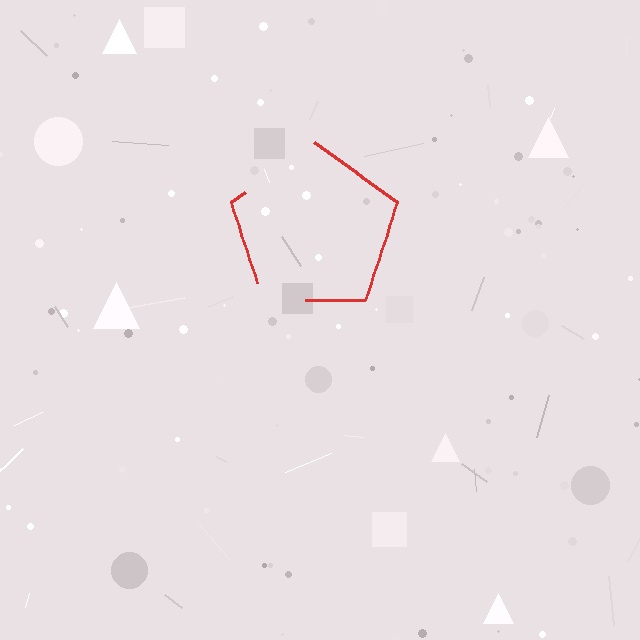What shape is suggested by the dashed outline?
The dashed outline suggests a pentagon.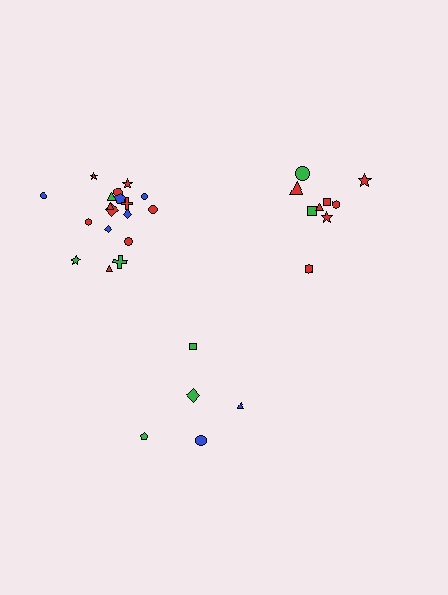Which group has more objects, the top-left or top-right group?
The top-left group.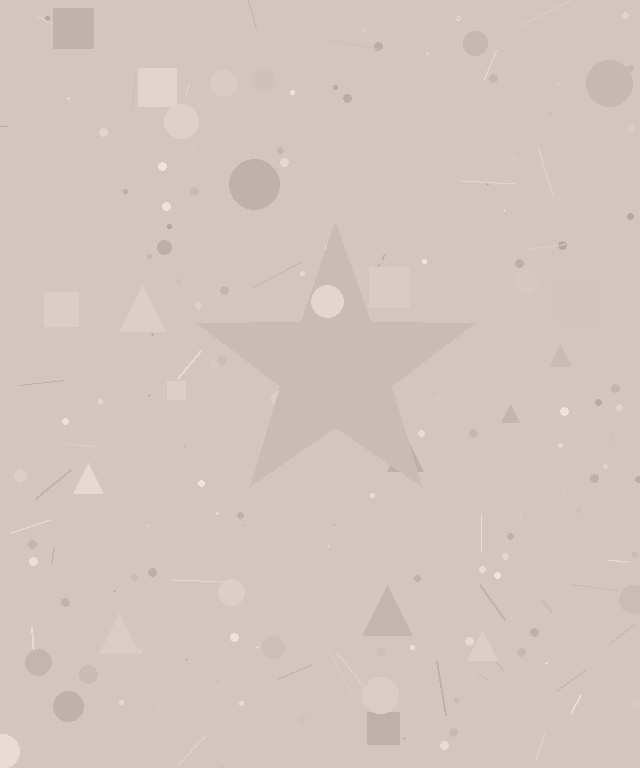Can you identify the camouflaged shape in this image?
The camouflaged shape is a star.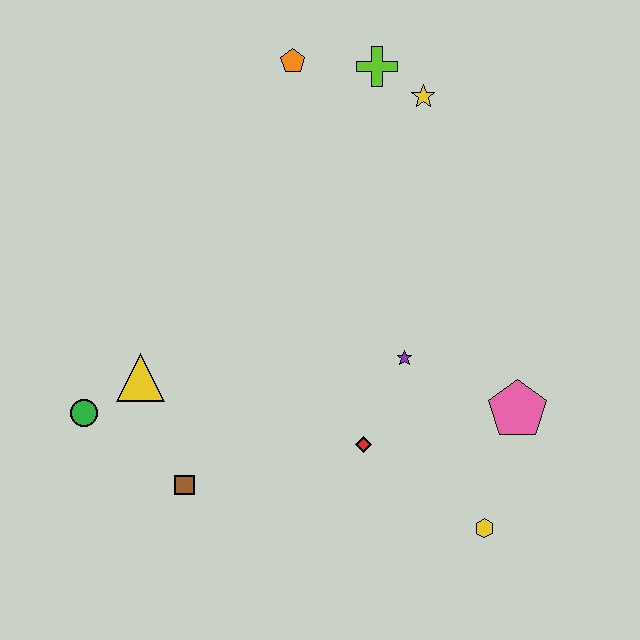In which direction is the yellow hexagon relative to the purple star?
The yellow hexagon is below the purple star.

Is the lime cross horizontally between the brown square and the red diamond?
No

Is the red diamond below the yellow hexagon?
No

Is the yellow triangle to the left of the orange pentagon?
Yes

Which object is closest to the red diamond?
The purple star is closest to the red diamond.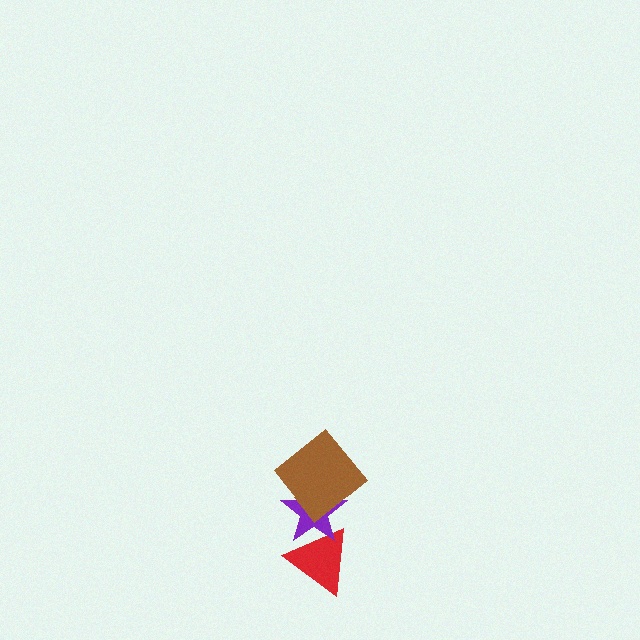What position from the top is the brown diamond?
The brown diamond is 1st from the top.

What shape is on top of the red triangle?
The purple star is on top of the red triangle.